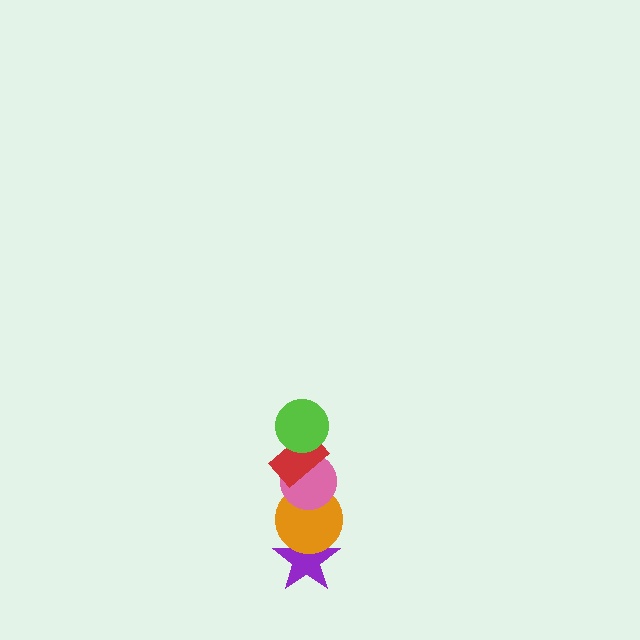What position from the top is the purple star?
The purple star is 5th from the top.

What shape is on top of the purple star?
The orange circle is on top of the purple star.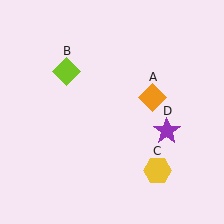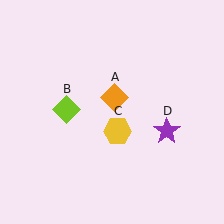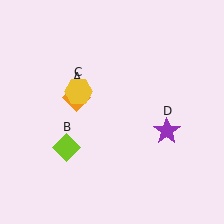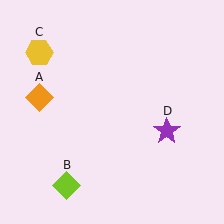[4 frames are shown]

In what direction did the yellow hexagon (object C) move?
The yellow hexagon (object C) moved up and to the left.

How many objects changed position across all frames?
3 objects changed position: orange diamond (object A), lime diamond (object B), yellow hexagon (object C).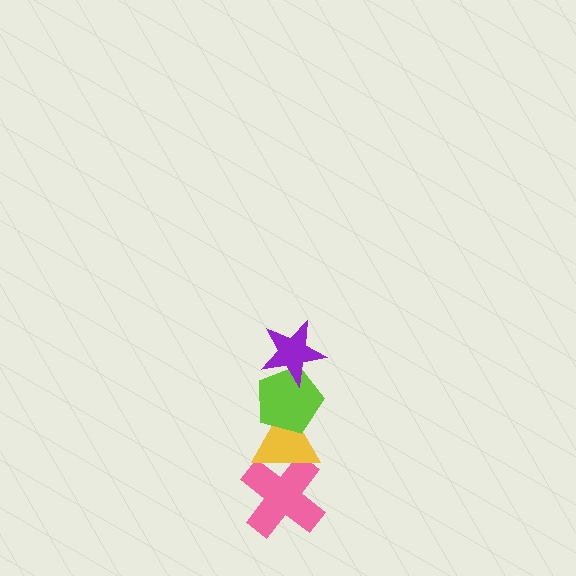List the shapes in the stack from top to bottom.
From top to bottom: the purple star, the lime pentagon, the yellow triangle, the pink cross.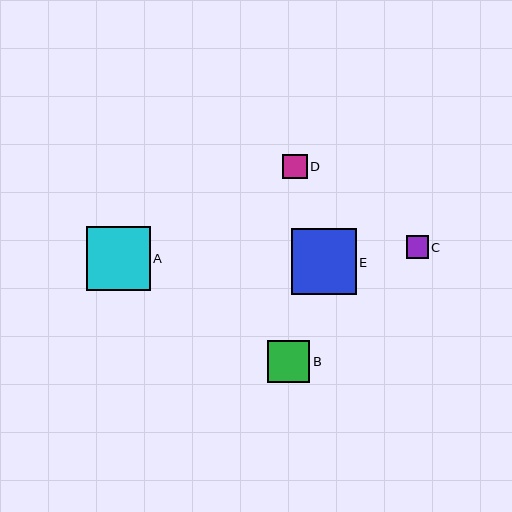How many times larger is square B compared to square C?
Square B is approximately 1.9 times the size of square C.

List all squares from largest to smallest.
From largest to smallest: E, A, B, D, C.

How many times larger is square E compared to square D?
Square E is approximately 2.7 times the size of square D.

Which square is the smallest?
Square C is the smallest with a size of approximately 22 pixels.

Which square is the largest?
Square E is the largest with a size of approximately 65 pixels.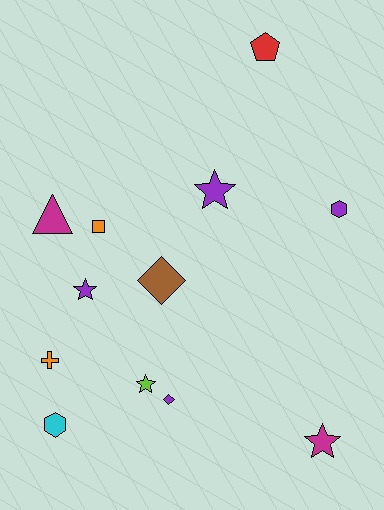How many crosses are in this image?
There is 1 cross.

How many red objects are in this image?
There is 1 red object.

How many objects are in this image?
There are 12 objects.